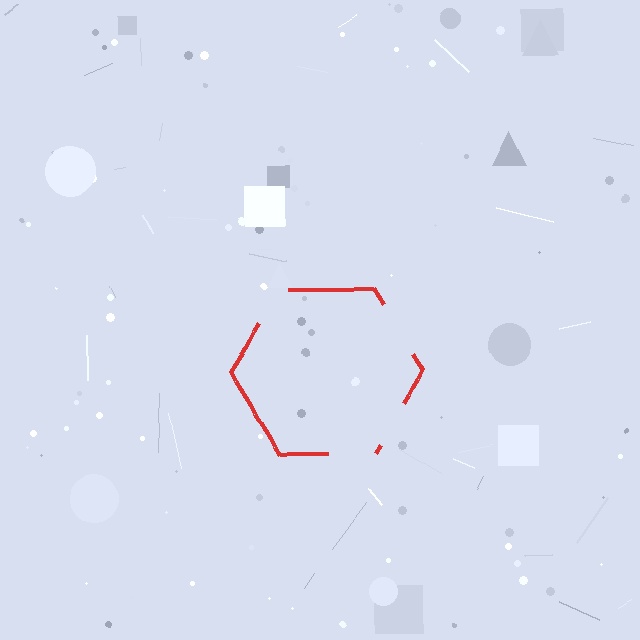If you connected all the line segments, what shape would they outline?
They would outline a hexagon.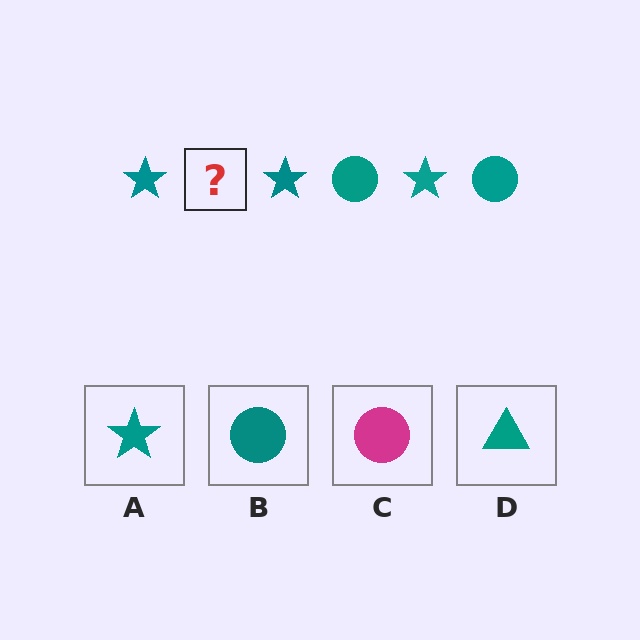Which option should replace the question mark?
Option B.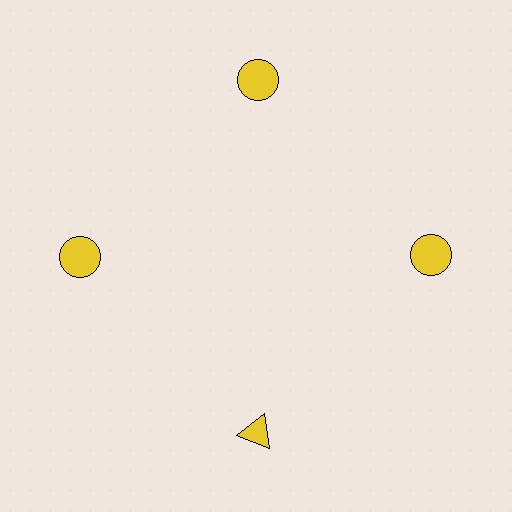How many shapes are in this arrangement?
There are 4 shapes arranged in a ring pattern.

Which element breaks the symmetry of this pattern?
The yellow triangle at roughly the 6 o'clock position breaks the symmetry. All other shapes are yellow circles.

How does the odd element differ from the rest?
It has a different shape: triangle instead of circle.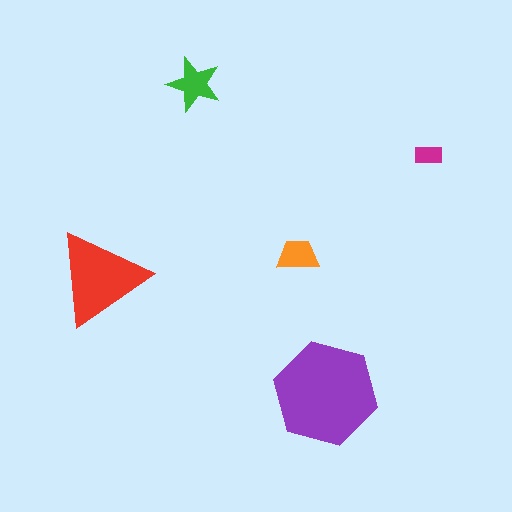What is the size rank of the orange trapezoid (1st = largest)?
4th.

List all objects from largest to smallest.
The purple hexagon, the red triangle, the green star, the orange trapezoid, the magenta rectangle.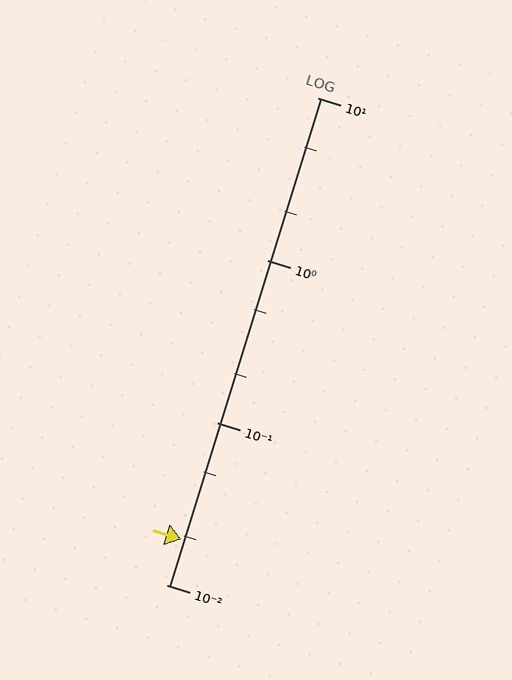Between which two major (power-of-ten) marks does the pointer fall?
The pointer is between 0.01 and 0.1.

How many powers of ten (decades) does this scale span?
The scale spans 3 decades, from 0.01 to 10.